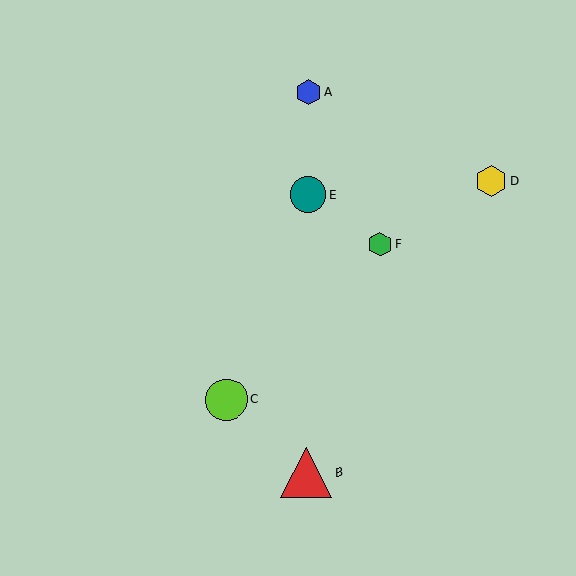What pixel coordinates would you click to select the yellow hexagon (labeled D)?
Click at (491, 181) to select the yellow hexagon D.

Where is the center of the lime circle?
The center of the lime circle is at (227, 399).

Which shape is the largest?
The red triangle (labeled B) is the largest.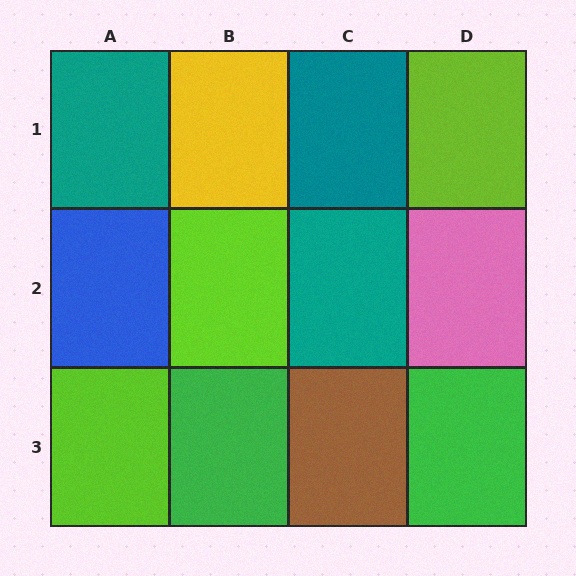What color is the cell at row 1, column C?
Teal.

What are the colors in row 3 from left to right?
Lime, green, brown, green.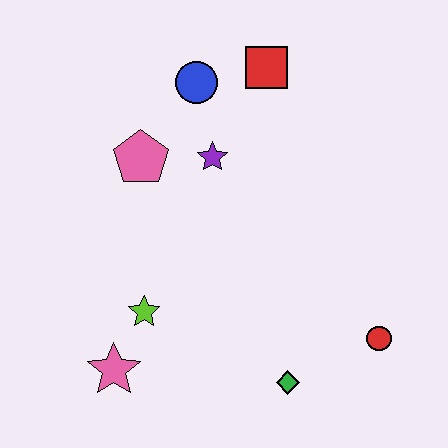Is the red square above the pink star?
Yes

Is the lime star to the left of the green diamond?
Yes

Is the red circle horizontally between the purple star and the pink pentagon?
No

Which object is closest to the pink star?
The lime star is closest to the pink star.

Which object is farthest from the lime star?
The red square is farthest from the lime star.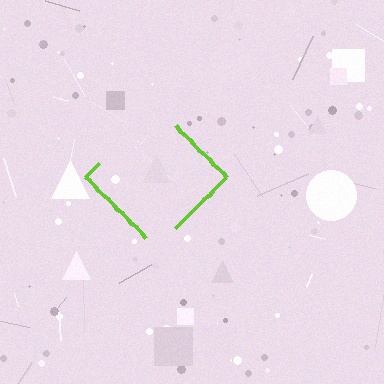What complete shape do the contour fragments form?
The contour fragments form a diamond.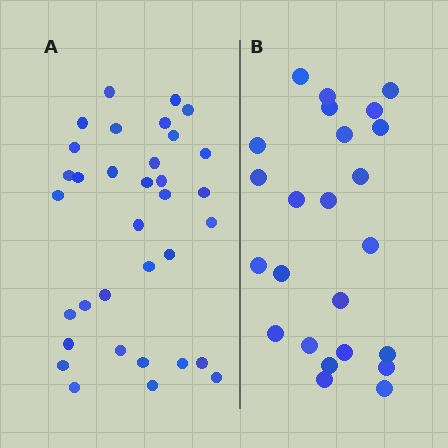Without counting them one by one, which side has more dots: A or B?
Region A (the left region) has more dots.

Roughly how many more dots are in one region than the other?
Region A has roughly 10 or so more dots than region B.